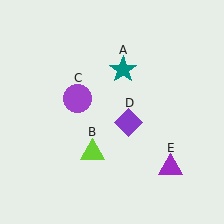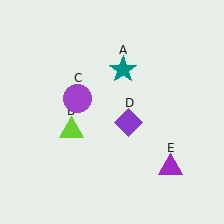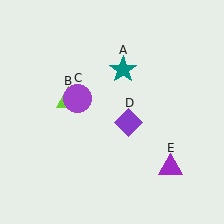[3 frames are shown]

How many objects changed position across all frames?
1 object changed position: lime triangle (object B).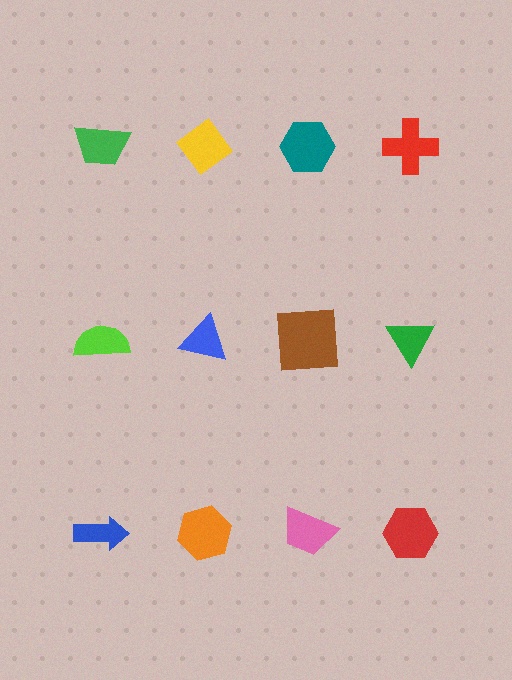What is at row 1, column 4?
A red cross.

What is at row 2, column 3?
A brown square.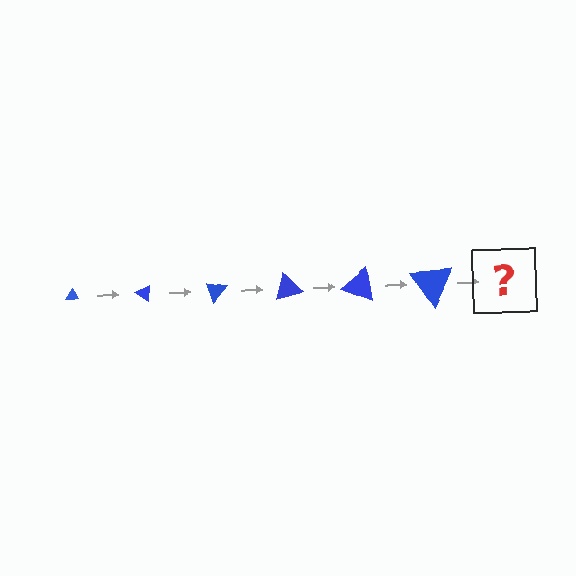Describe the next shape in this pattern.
It should be a triangle, larger than the previous one and rotated 210 degrees from the start.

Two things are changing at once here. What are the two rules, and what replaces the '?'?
The two rules are that the triangle grows larger each step and it rotates 35 degrees each step. The '?' should be a triangle, larger than the previous one and rotated 210 degrees from the start.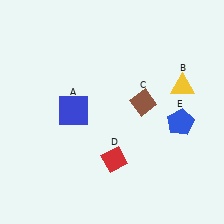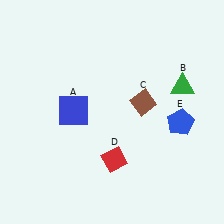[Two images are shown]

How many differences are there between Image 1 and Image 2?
There is 1 difference between the two images.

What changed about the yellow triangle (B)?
In Image 1, B is yellow. In Image 2, it changed to green.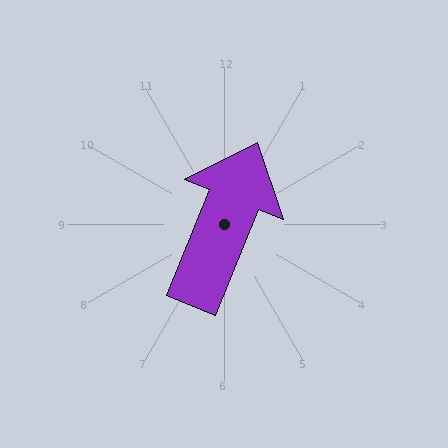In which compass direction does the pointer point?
North.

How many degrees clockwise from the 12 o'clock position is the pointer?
Approximately 22 degrees.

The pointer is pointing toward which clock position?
Roughly 1 o'clock.